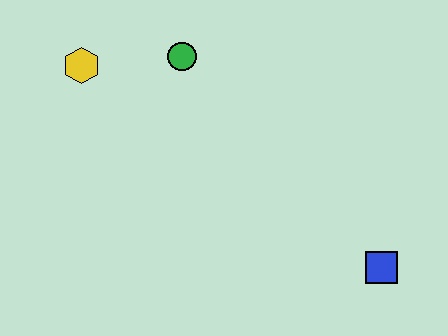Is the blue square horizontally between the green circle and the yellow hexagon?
No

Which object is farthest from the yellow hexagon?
The blue square is farthest from the yellow hexagon.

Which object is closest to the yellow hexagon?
The green circle is closest to the yellow hexagon.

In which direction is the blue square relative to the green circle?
The blue square is below the green circle.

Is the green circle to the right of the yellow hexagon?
Yes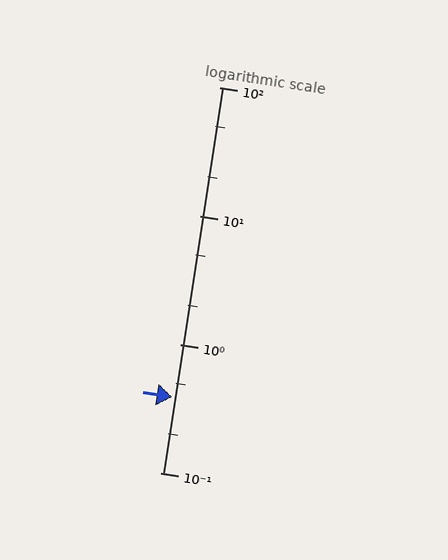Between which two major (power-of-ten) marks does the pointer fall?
The pointer is between 0.1 and 1.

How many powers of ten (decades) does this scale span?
The scale spans 3 decades, from 0.1 to 100.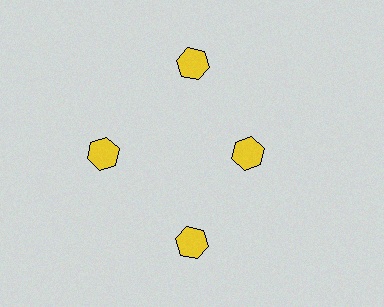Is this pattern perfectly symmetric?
No. The 4 yellow hexagons are arranged in a ring, but one element near the 3 o'clock position is pulled inward toward the center, breaking the 4-fold rotational symmetry.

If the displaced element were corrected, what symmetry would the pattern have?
It would have 4-fold rotational symmetry — the pattern would map onto itself every 90 degrees.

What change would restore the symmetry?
The symmetry would be restored by moving it outward, back onto the ring so that all 4 hexagons sit at equal angles and equal distance from the center.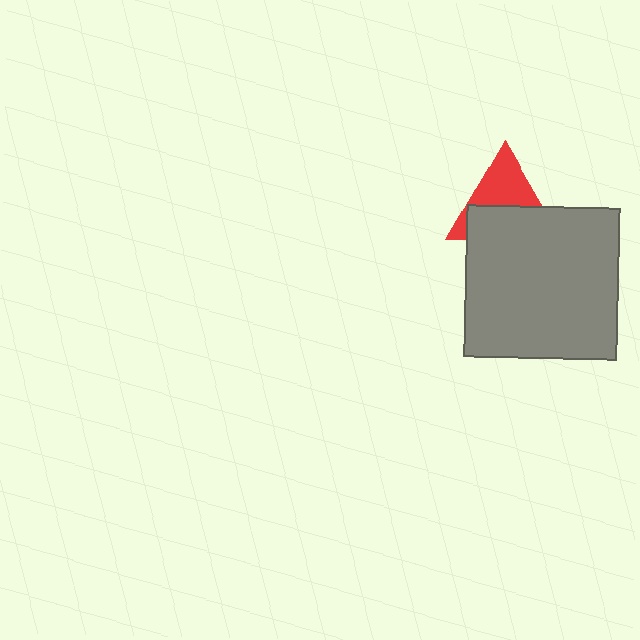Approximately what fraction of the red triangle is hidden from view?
Roughly 52% of the red triangle is hidden behind the gray square.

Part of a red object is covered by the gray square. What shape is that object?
It is a triangle.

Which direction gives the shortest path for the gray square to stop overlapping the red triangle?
Moving down gives the shortest separation.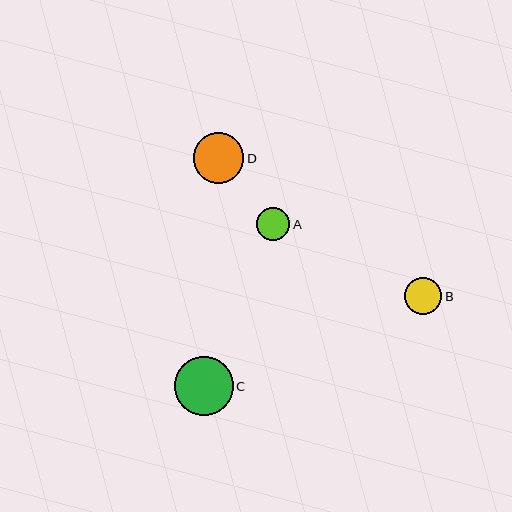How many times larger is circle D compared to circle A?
Circle D is approximately 1.5 times the size of circle A.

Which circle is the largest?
Circle C is the largest with a size of approximately 59 pixels.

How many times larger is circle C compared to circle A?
Circle C is approximately 1.7 times the size of circle A.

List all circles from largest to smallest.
From largest to smallest: C, D, B, A.